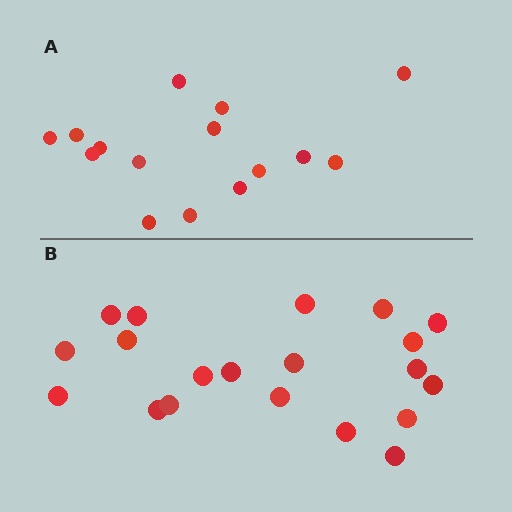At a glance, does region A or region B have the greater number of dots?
Region B (the bottom region) has more dots.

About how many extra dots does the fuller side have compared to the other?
Region B has about 5 more dots than region A.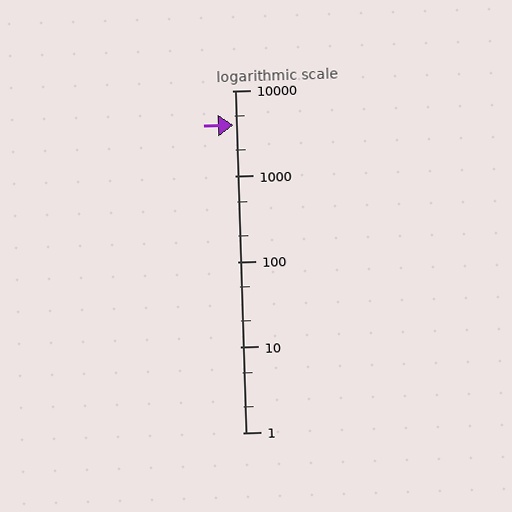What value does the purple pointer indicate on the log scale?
The pointer indicates approximately 4000.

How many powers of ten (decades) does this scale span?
The scale spans 4 decades, from 1 to 10000.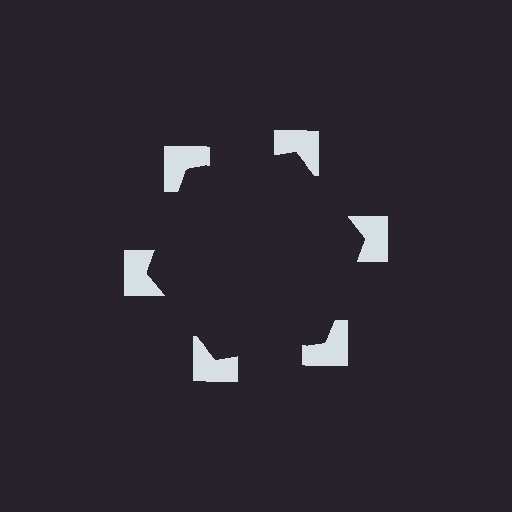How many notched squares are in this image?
There are 6 — one at each vertex of the illusory hexagon.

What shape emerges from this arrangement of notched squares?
An illusory hexagon — its edges are inferred from the aligned wedge cuts in the notched squares, not physically drawn.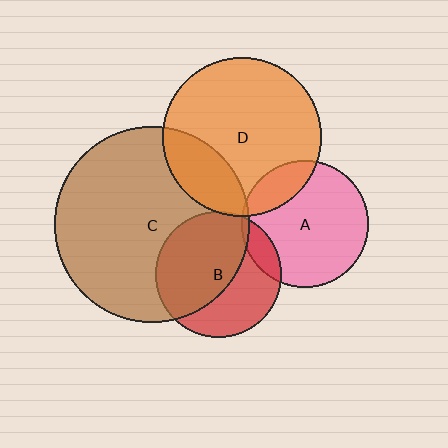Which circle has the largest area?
Circle C (brown).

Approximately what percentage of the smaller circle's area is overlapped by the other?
Approximately 10%.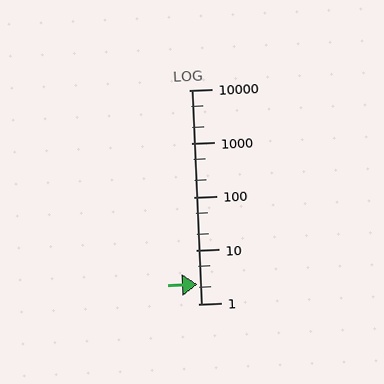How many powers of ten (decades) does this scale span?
The scale spans 4 decades, from 1 to 10000.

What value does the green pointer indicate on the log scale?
The pointer indicates approximately 2.3.